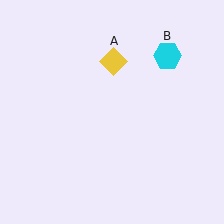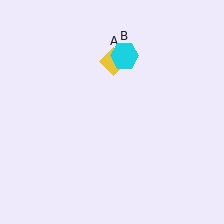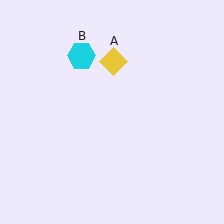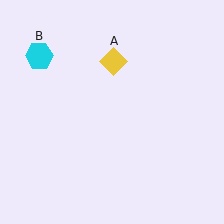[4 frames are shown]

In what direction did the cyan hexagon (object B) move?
The cyan hexagon (object B) moved left.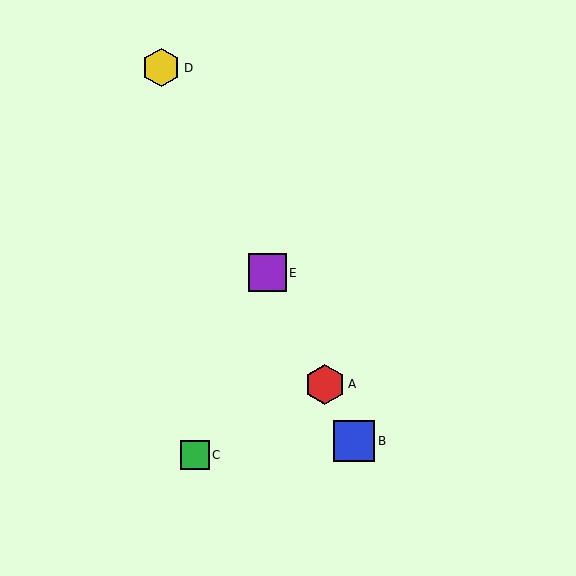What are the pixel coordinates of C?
Object C is at (195, 455).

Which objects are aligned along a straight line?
Objects A, B, D, E are aligned along a straight line.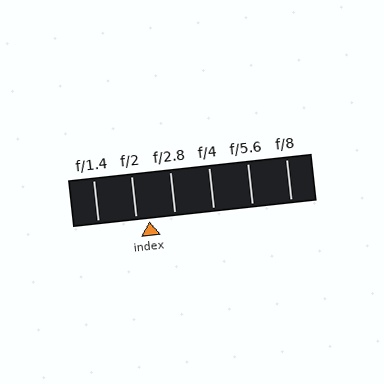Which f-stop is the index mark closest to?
The index mark is closest to f/2.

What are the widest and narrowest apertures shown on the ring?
The widest aperture shown is f/1.4 and the narrowest is f/8.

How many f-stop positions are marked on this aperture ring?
There are 6 f-stop positions marked.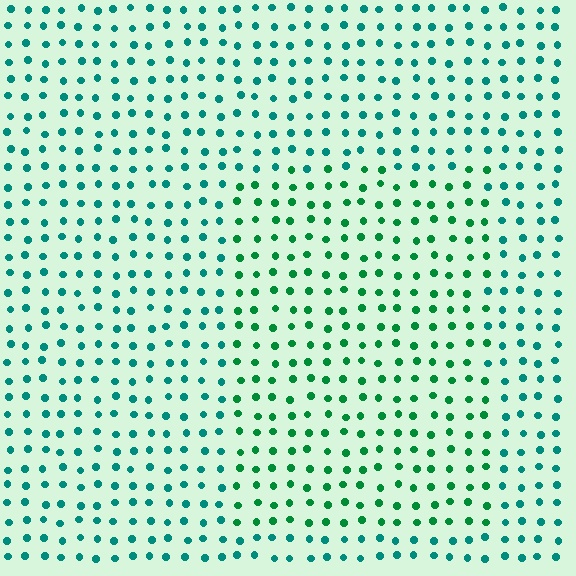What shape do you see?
I see a rectangle.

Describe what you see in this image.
The image is filled with small teal elements in a uniform arrangement. A rectangle-shaped region is visible where the elements are tinted to a slightly different hue, forming a subtle color boundary.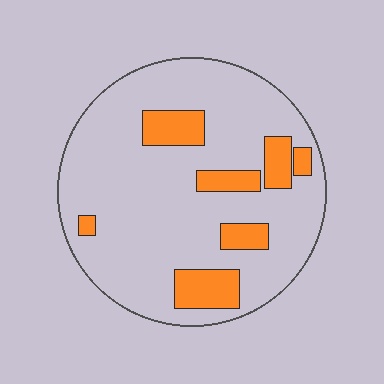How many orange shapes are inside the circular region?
7.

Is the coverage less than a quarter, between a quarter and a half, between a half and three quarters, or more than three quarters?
Less than a quarter.